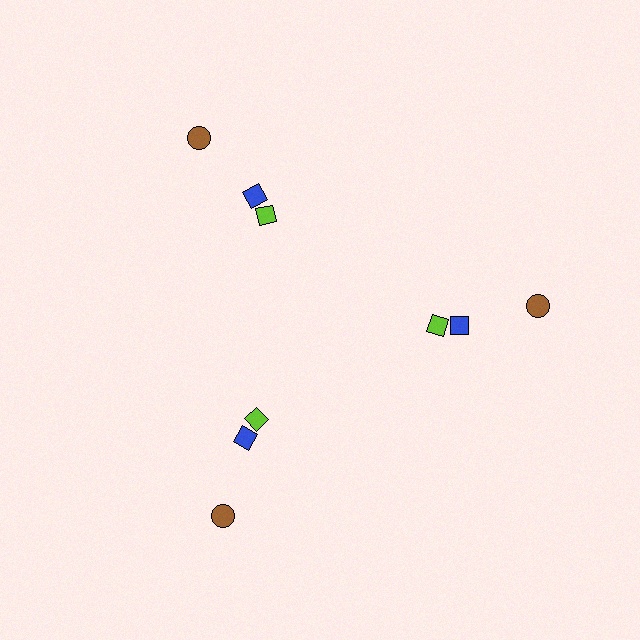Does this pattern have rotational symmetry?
Yes, this pattern has 3-fold rotational symmetry. It looks the same after rotating 120 degrees around the center.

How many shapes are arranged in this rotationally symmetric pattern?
There are 9 shapes, arranged in 3 groups of 3.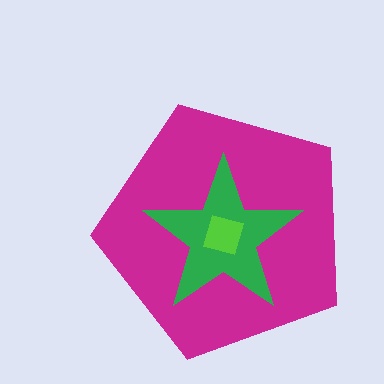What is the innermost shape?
The lime square.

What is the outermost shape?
The magenta pentagon.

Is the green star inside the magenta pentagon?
Yes.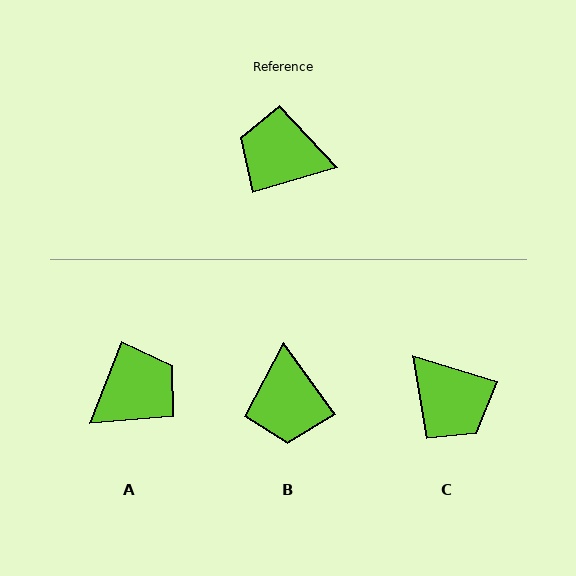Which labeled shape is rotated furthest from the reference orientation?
C, about 146 degrees away.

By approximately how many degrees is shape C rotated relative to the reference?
Approximately 146 degrees counter-clockwise.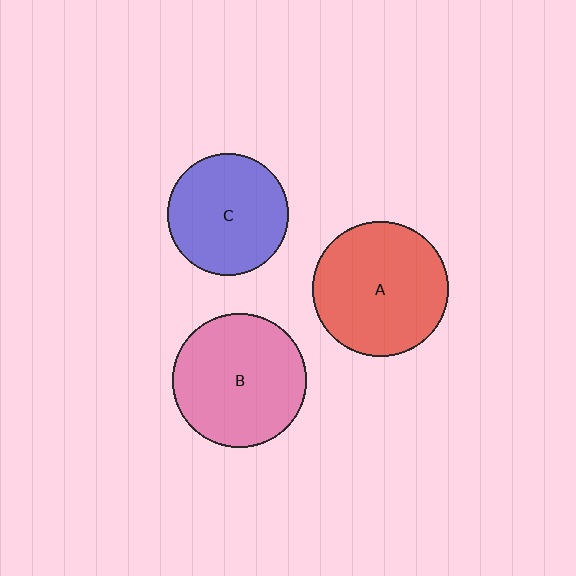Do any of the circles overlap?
No, none of the circles overlap.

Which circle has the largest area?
Circle A (red).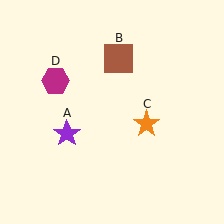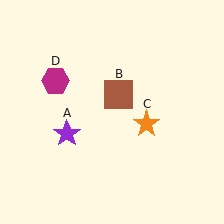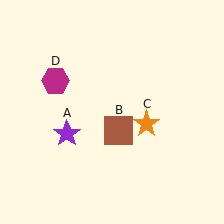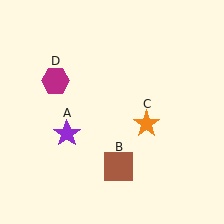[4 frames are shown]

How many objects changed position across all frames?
1 object changed position: brown square (object B).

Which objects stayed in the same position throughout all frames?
Purple star (object A) and orange star (object C) and magenta hexagon (object D) remained stationary.